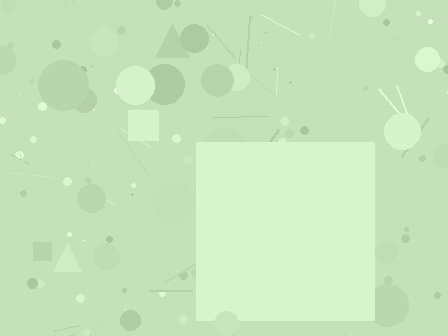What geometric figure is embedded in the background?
A square is embedded in the background.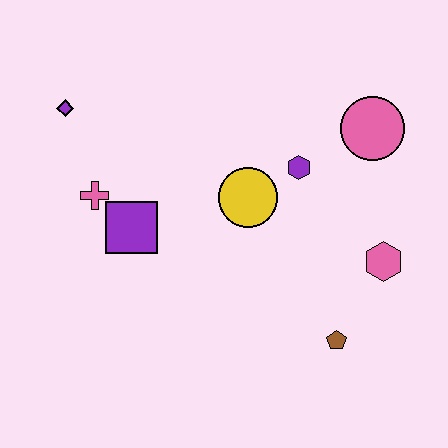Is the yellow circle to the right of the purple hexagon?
No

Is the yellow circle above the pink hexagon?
Yes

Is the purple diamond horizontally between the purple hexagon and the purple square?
No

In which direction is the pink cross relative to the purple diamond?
The pink cross is below the purple diamond.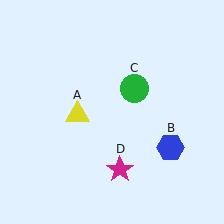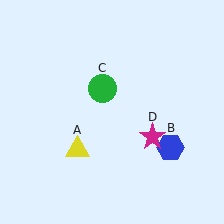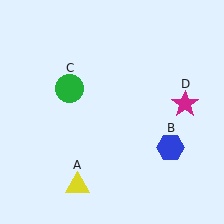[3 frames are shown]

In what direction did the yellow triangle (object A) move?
The yellow triangle (object A) moved down.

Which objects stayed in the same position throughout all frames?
Blue hexagon (object B) remained stationary.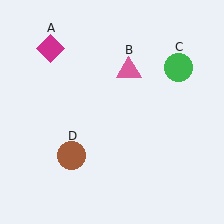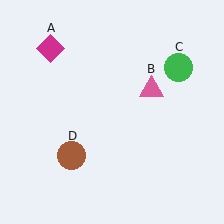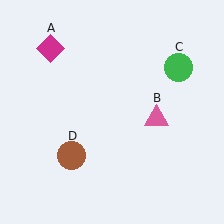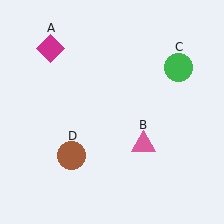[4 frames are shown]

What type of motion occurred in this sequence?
The pink triangle (object B) rotated clockwise around the center of the scene.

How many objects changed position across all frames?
1 object changed position: pink triangle (object B).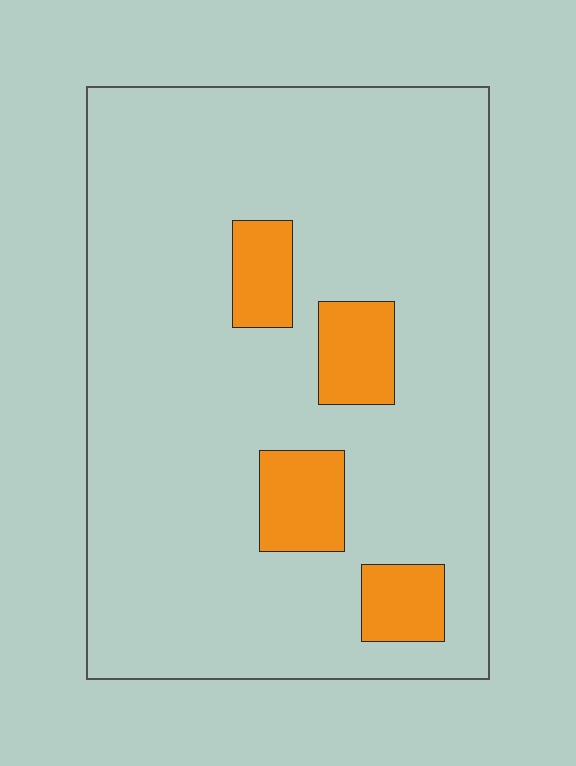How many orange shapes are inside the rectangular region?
4.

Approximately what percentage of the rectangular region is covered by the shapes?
Approximately 10%.